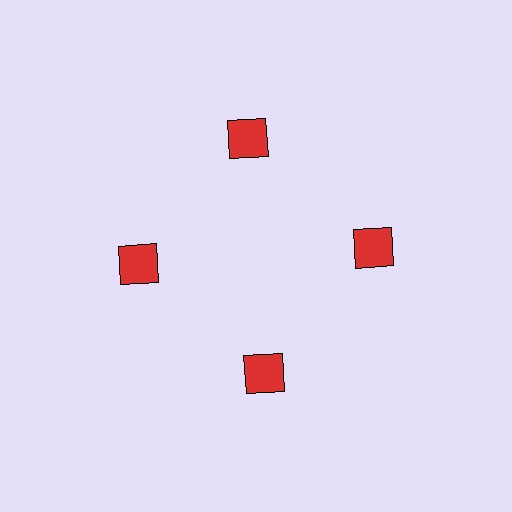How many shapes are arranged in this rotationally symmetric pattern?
There are 4 shapes, arranged in 4 groups of 1.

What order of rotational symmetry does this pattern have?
This pattern has 4-fold rotational symmetry.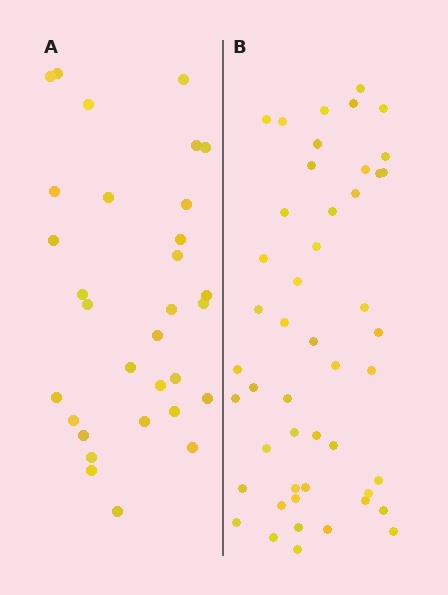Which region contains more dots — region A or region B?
Region B (the right region) has more dots.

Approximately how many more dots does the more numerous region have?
Region B has approximately 15 more dots than region A.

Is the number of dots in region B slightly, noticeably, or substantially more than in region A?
Region B has substantially more. The ratio is roughly 1.5 to 1.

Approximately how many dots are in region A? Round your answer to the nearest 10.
About 30 dots. (The exact count is 31, which rounds to 30.)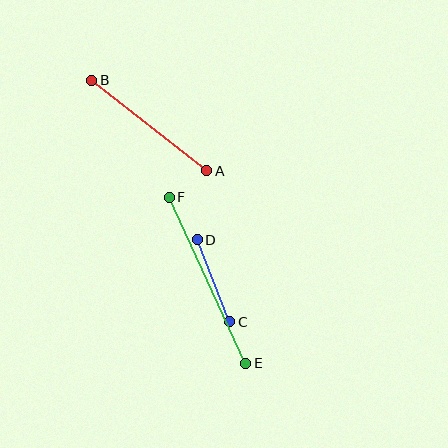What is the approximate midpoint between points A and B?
The midpoint is at approximately (149, 126) pixels.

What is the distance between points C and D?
The distance is approximately 88 pixels.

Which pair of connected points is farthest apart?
Points E and F are farthest apart.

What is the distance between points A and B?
The distance is approximately 147 pixels.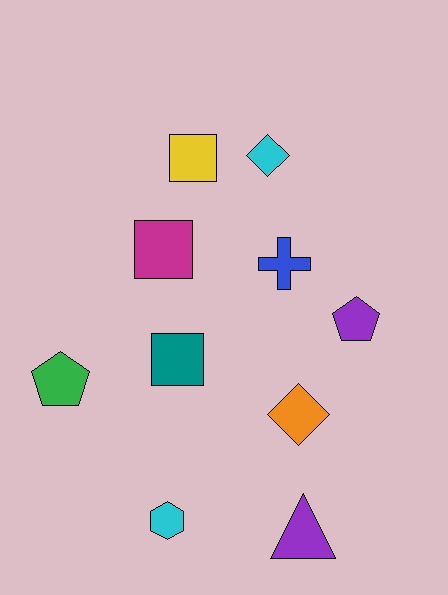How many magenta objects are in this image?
There is 1 magenta object.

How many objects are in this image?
There are 10 objects.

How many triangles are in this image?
There is 1 triangle.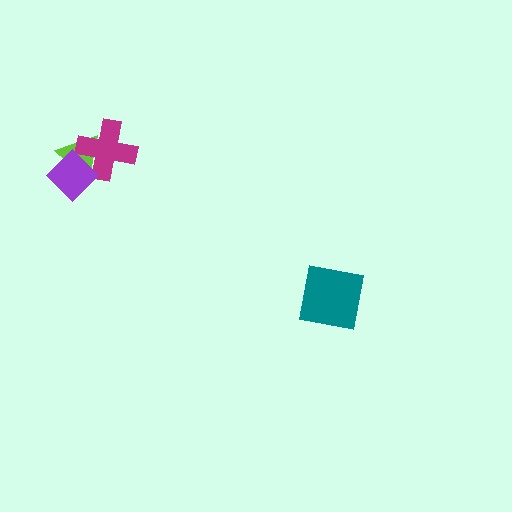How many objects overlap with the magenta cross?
2 objects overlap with the magenta cross.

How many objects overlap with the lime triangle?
2 objects overlap with the lime triangle.